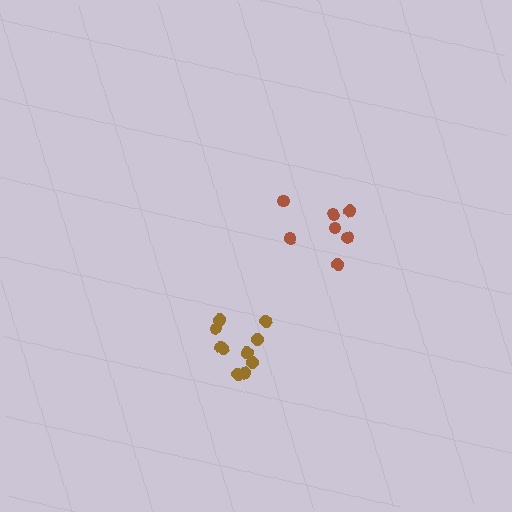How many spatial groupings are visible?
There are 2 spatial groupings.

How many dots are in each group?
Group 1: 7 dots, Group 2: 10 dots (17 total).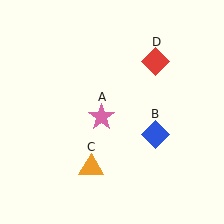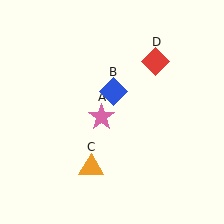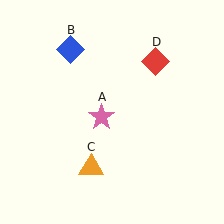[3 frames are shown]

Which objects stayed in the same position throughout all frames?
Pink star (object A) and orange triangle (object C) and red diamond (object D) remained stationary.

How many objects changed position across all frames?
1 object changed position: blue diamond (object B).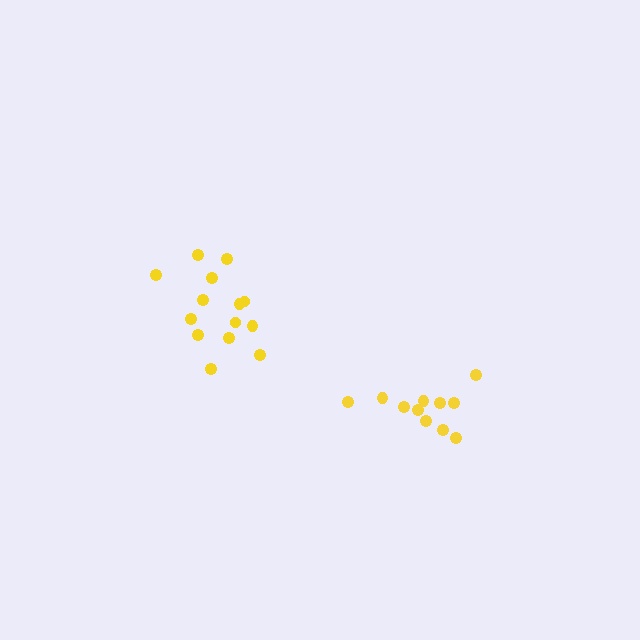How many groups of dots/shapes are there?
There are 2 groups.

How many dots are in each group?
Group 1: 11 dots, Group 2: 14 dots (25 total).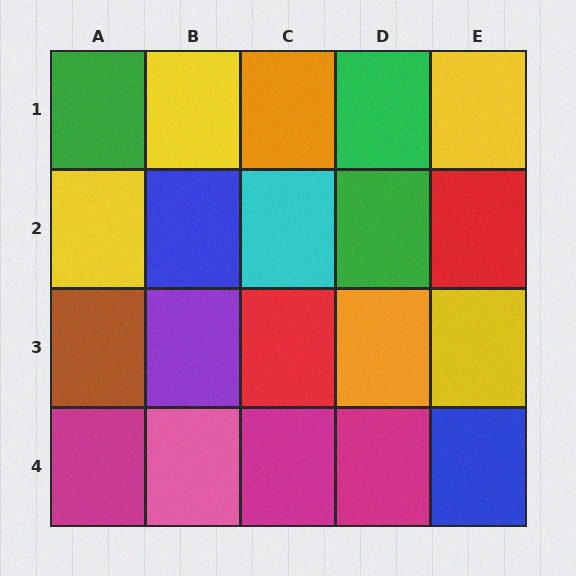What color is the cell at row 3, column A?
Brown.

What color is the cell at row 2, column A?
Yellow.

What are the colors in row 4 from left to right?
Magenta, pink, magenta, magenta, blue.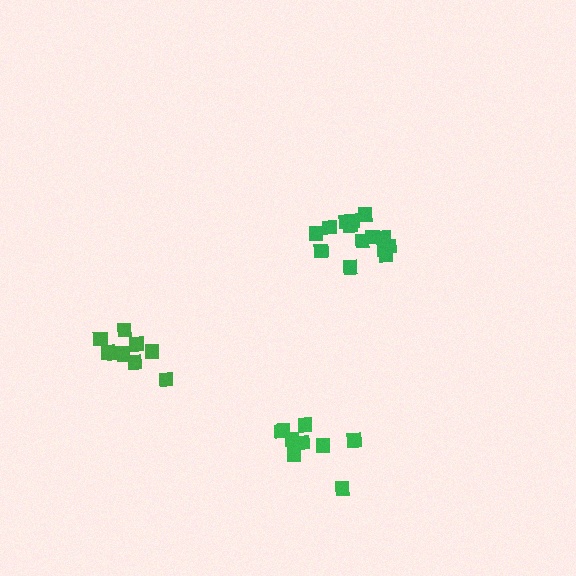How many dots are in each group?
Group 1: 9 dots, Group 2: 14 dots, Group 3: 10 dots (33 total).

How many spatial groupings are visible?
There are 3 spatial groupings.